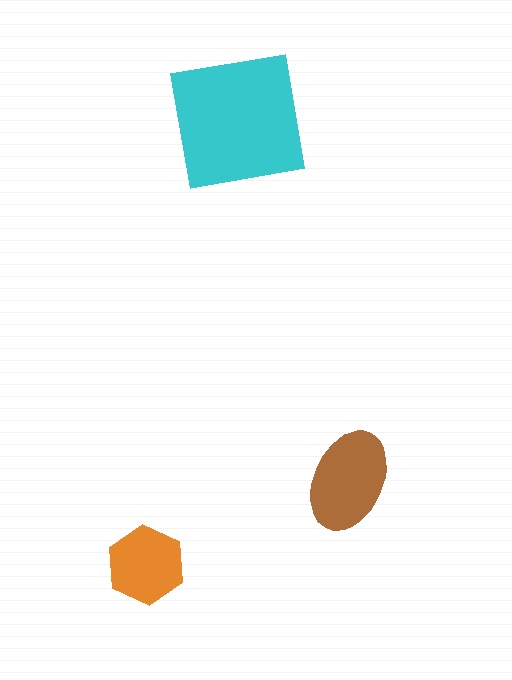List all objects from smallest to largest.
The orange hexagon, the brown ellipse, the cyan square.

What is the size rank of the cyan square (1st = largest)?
1st.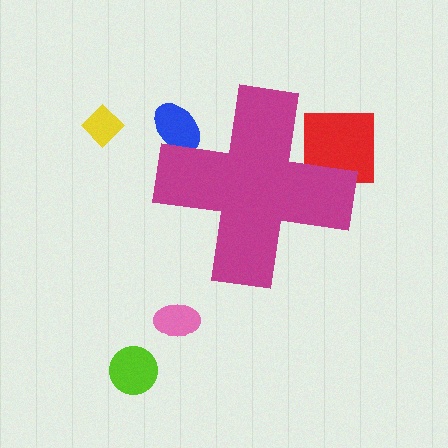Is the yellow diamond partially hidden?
No, the yellow diamond is fully visible.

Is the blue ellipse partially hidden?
Yes, the blue ellipse is partially hidden behind the magenta cross.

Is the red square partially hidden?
Yes, the red square is partially hidden behind the magenta cross.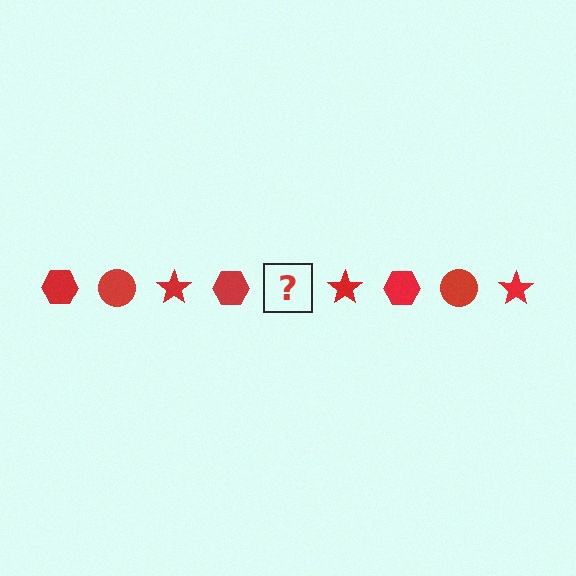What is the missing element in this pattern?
The missing element is a red circle.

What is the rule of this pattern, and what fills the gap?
The rule is that the pattern cycles through hexagon, circle, star shapes in red. The gap should be filled with a red circle.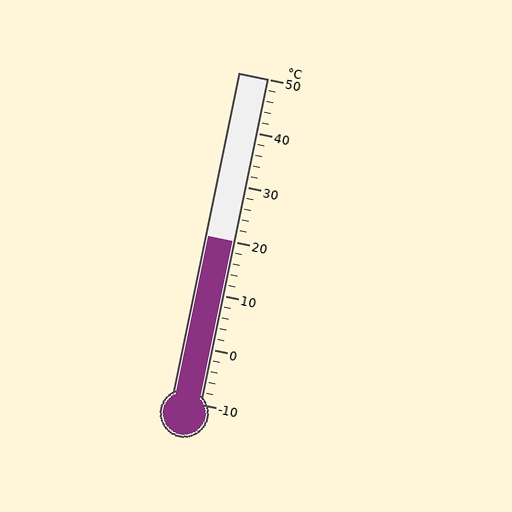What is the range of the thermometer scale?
The thermometer scale ranges from -10°C to 50°C.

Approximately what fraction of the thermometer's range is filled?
The thermometer is filled to approximately 50% of its range.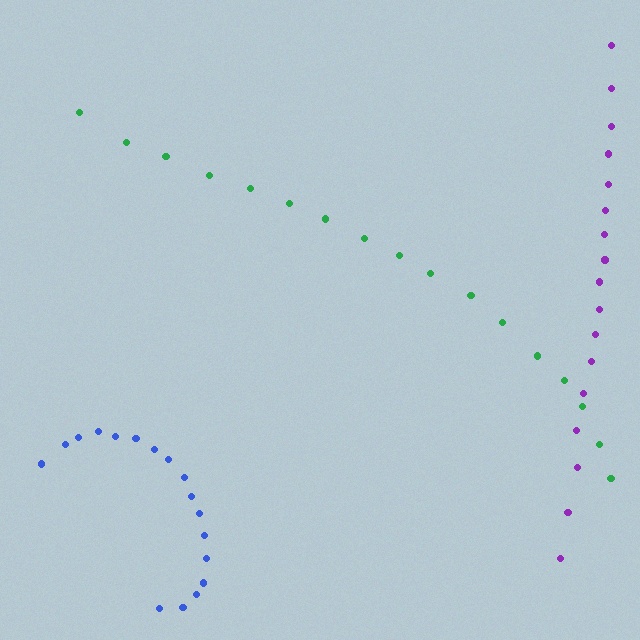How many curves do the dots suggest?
There are 3 distinct paths.